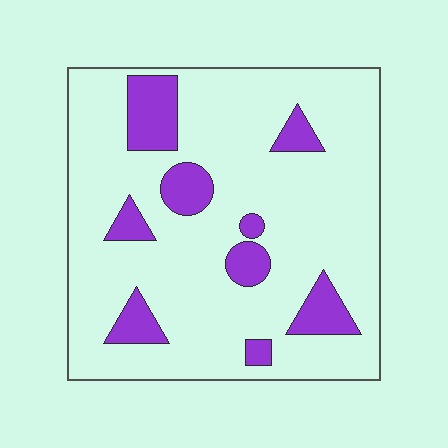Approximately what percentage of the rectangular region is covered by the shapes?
Approximately 15%.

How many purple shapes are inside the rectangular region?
9.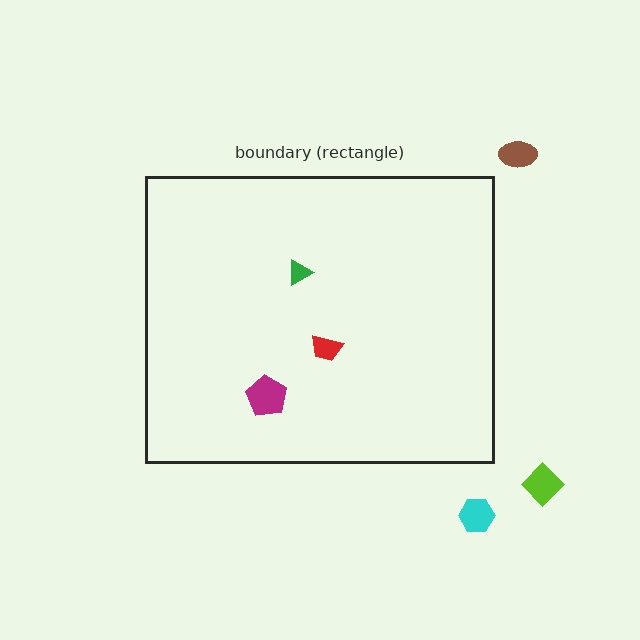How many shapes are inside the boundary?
3 inside, 3 outside.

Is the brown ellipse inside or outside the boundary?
Outside.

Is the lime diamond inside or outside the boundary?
Outside.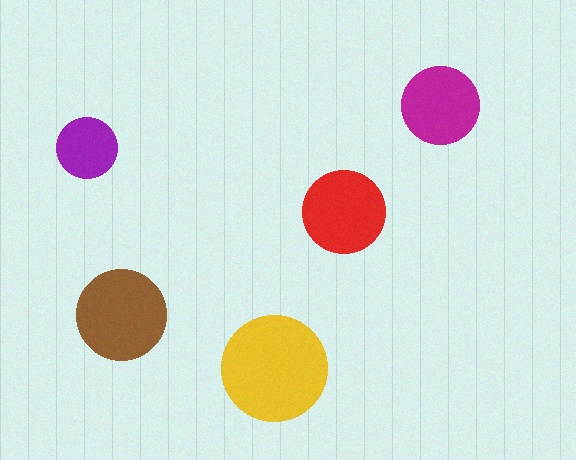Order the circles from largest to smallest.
the yellow one, the brown one, the red one, the magenta one, the purple one.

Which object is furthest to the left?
The purple circle is leftmost.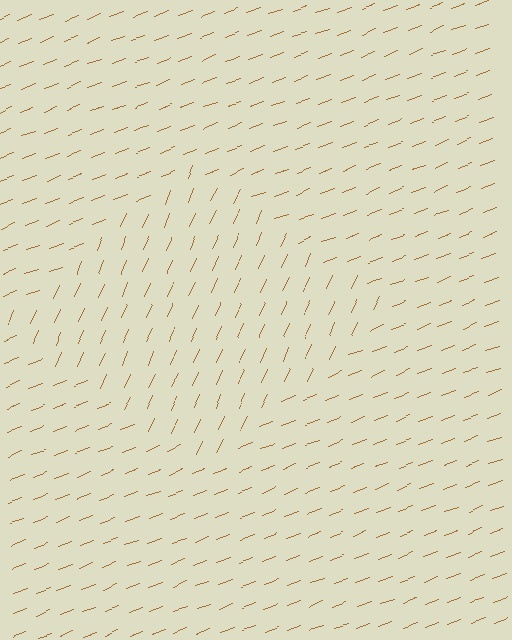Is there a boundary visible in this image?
Yes, there is a texture boundary formed by a change in line orientation.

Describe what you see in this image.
The image is filled with small brown line segments. A diamond region in the image has lines oriented differently from the surrounding lines, creating a visible texture boundary.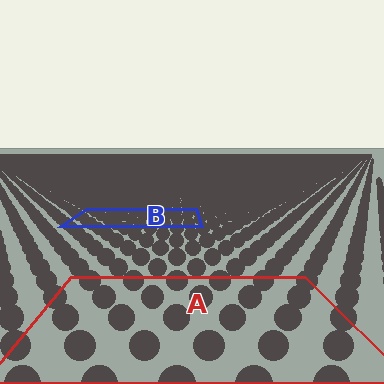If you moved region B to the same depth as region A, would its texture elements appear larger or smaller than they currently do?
They would appear larger. At a closer depth, the same texture elements are projected at a bigger on-screen size.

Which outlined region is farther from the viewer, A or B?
Region B is farther from the viewer — the texture elements inside it appear smaller and more densely packed.